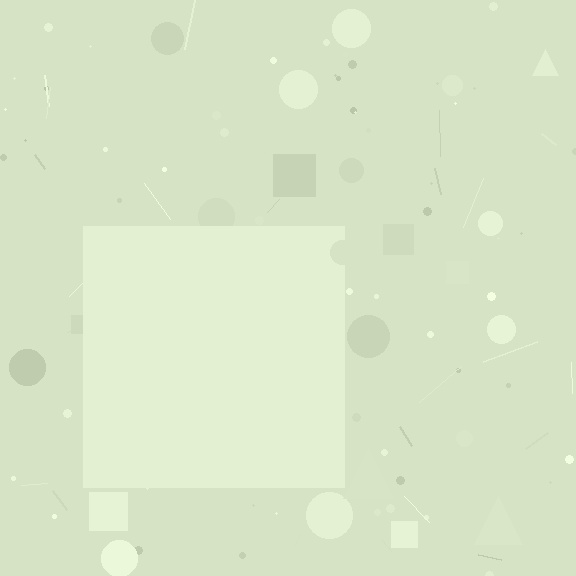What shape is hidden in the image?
A square is hidden in the image.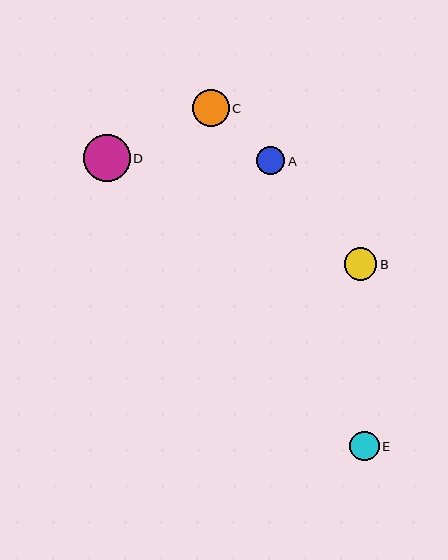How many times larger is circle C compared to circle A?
Circle C is approximately 1.3 times the size of circle A.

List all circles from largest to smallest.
From largest to smallest: D, C, B, E, A.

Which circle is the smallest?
Circle A is the smallest with a size of approximately 28 pixels.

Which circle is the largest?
Circle D is the largest with a size of approximately 47 pixels.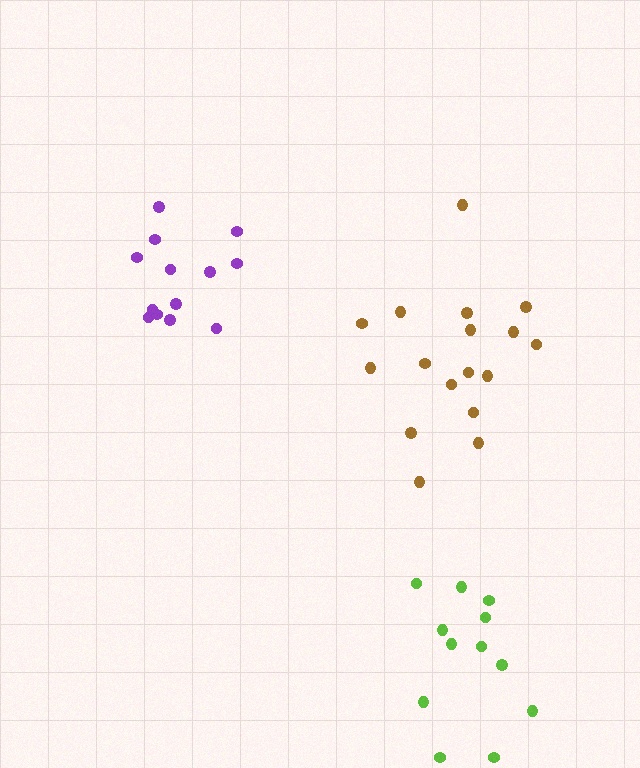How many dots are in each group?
Group 1: 13 dots, Group 2: 12 dots, Group 3: 17 dots (42 total).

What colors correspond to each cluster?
The clusters are colored: purple, lime, brown.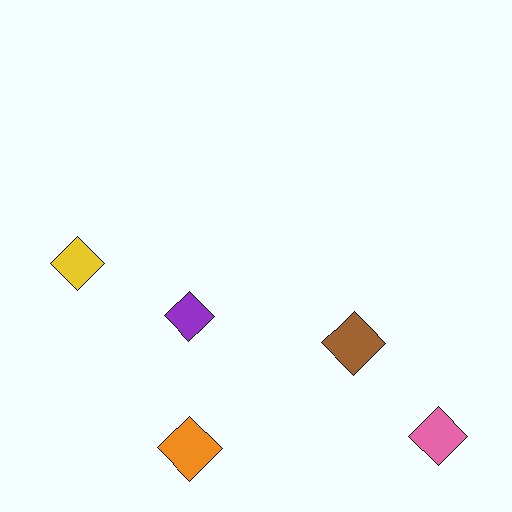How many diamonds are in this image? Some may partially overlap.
There are 5 diamonds.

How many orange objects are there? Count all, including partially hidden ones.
There is 1 orange object.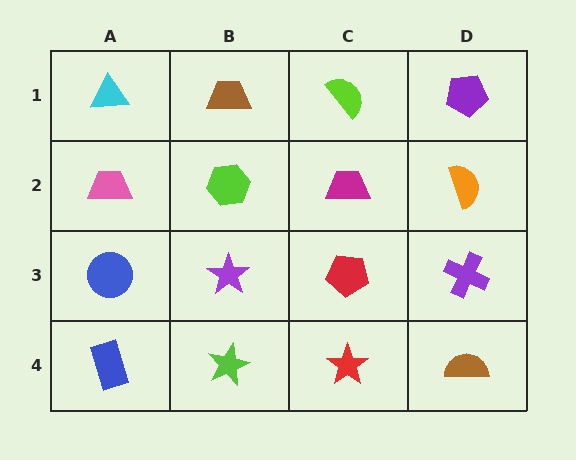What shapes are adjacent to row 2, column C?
A lime semicircle (row 1, column C), a red pentagon (row 3, column C), a lime hexagon (row 2, column B), an orange semicircle (row 2, column D).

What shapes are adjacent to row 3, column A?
A pink trapezoid (row 2, column A), a blue rectangle (row 4, column A), a purple star (row 3, column B).